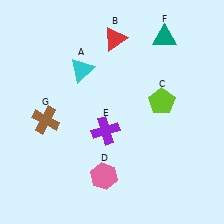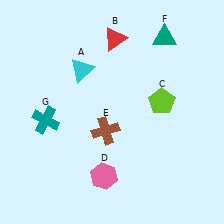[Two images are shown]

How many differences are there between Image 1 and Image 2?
There are 2 differences between the two images.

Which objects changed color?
E changed from purple to brown. G changed from brown to teal.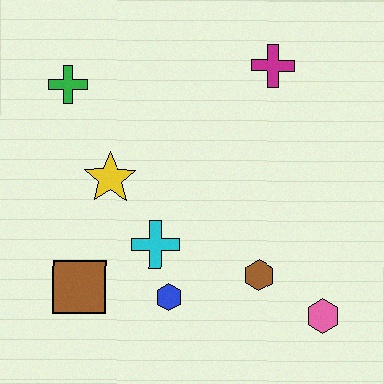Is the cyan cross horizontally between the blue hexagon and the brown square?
Yes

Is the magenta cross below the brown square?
No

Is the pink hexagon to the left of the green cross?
No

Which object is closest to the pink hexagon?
The brown hexagon is closest to the pink hexagon.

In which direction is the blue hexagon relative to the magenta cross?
The blue hexagon is below the magenta cross.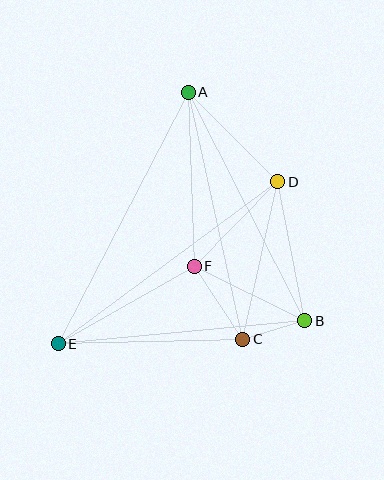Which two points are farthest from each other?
Points A and E are farthest from each other.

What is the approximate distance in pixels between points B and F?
The distance between B and F is approximately 123 pixels.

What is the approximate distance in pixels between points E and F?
The distance between E and F is approximately 157 pixels.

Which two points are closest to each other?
Points B and C are closest to each other.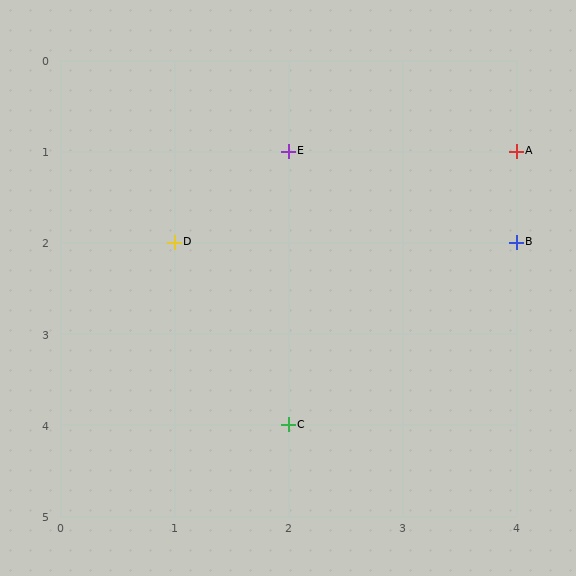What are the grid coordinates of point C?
Point C is at grid coordinates (2, 4).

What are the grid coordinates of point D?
Point D is at grid coordinates (1, 2).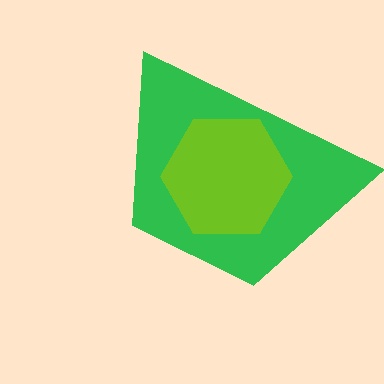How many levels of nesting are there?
2.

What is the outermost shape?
The green trapezoid.